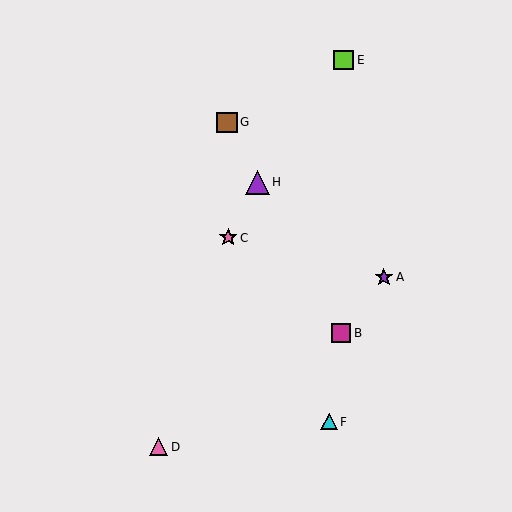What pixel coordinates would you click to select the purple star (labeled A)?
Click at (384, 277) to select the purple star A.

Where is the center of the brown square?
The center of the brown square is at (227, 122).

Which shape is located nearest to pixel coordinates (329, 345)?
The magenta square (labeled B) at (341, 333) is nearest to that location.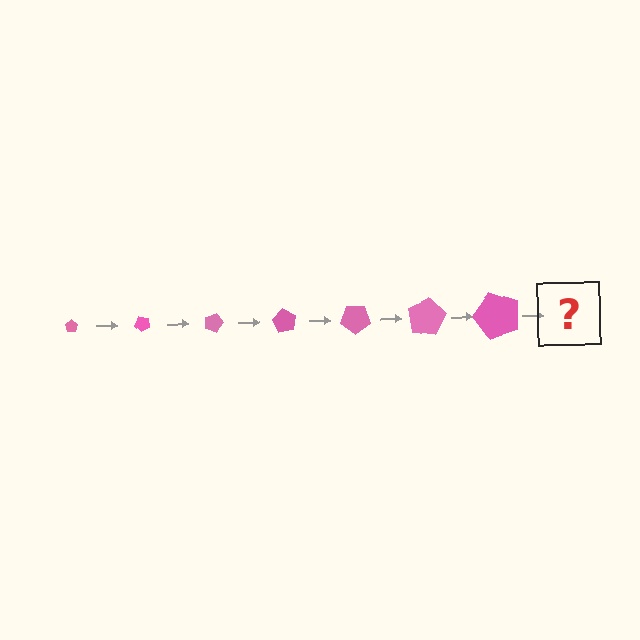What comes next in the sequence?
The next element should be a pentagon, larger than the previous one and rotated 315 degrees from the start.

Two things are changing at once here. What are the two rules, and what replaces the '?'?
The two rules are that the pentagon grows larger each step and it rotates 45 degrees each step. The '?' should be a pentagon, larger than the previous one and rotated 315 degrees from the start.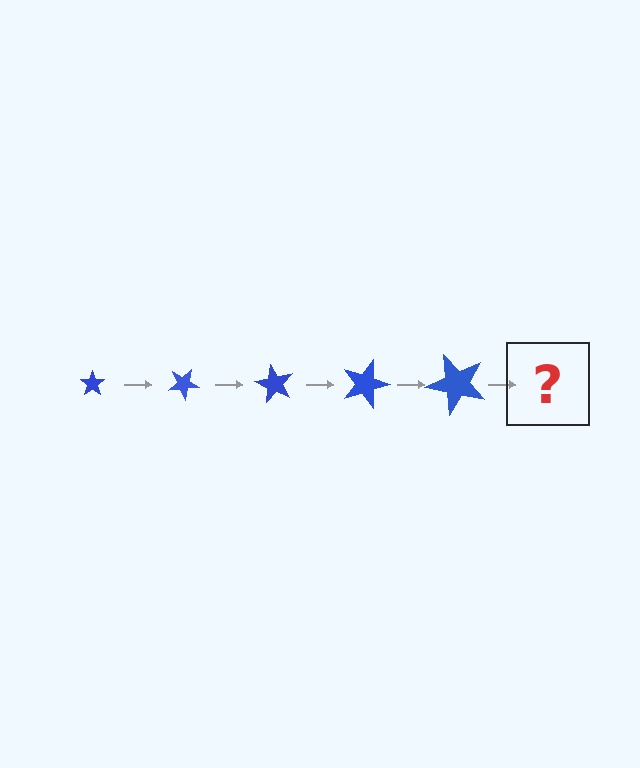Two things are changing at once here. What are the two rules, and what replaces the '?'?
The two rules are that the star grows larger each step and it rotates 30 degrees each step. The '?' should be a star, larger than the previous one and rotated 150 degrees from the start.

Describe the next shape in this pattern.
It should be a star, larger than the previous one and rotated 150 degrees from the start.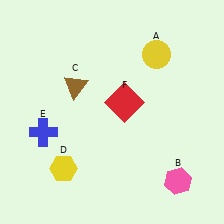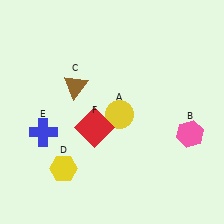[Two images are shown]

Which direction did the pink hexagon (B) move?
The pink hexagon (B) moved up.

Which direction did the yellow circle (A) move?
The yellow circle (A) moved down.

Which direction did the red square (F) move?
The red square (F) moved left.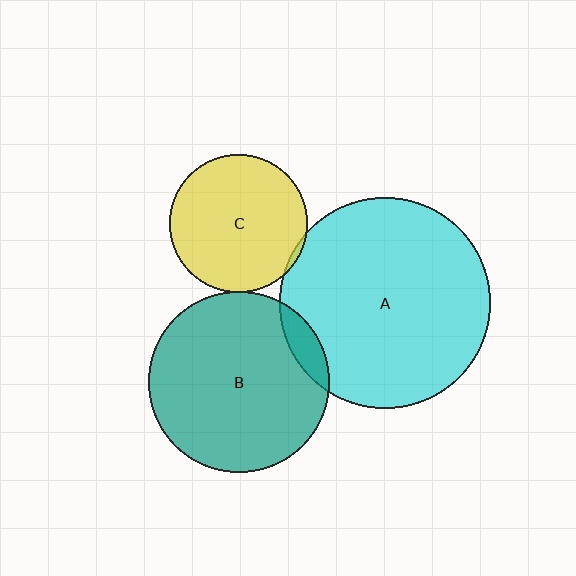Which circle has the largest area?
Circle A (cyan).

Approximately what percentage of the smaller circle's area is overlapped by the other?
Approximately 5%.